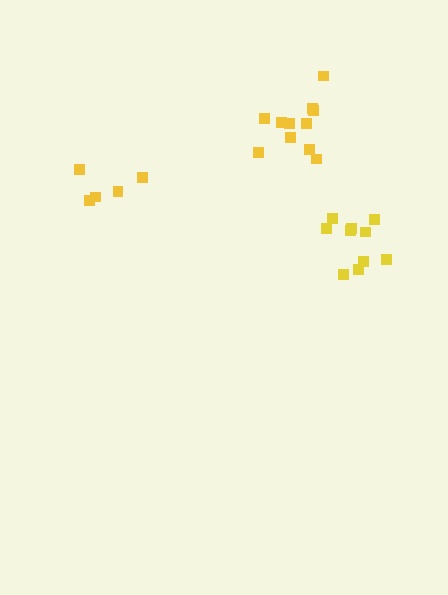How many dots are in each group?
Group 1: 5 dots, Group 2: 11 dots, Group 3: 10 dots (26 total).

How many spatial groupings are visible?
There are 3 spatial groupings.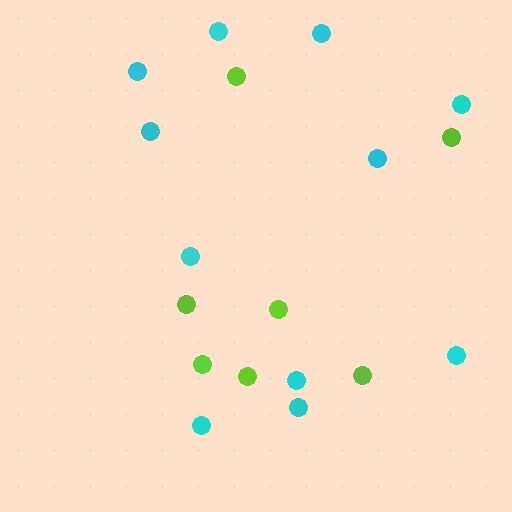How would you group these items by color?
There are 2 groups: one group of cyan circles (11) and one group of lime circles (7).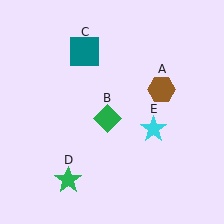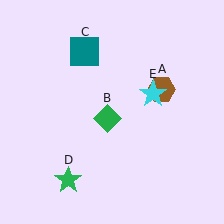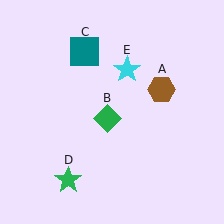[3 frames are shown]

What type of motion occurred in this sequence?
The cyan star (object E) rotated counterclockwise around the center of the scene.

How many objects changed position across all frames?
1 object changed position: cyan star (object E).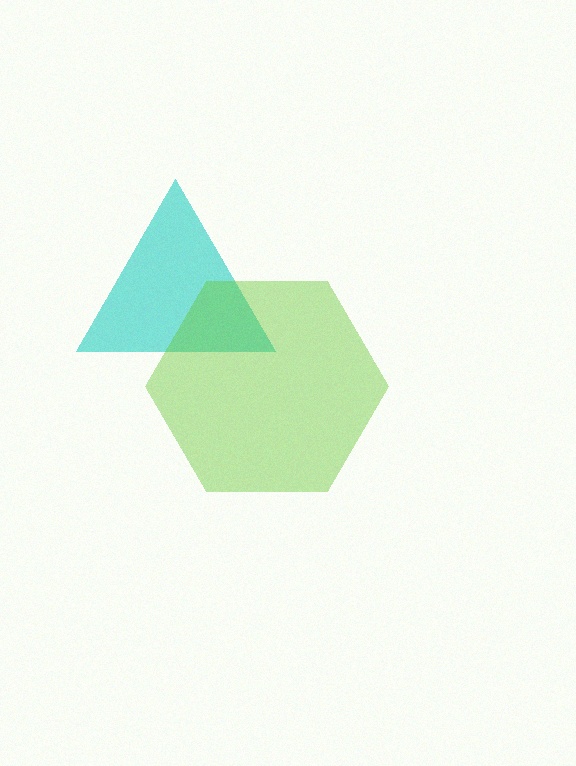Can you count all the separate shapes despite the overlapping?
Yes, there are 2 separate shapes.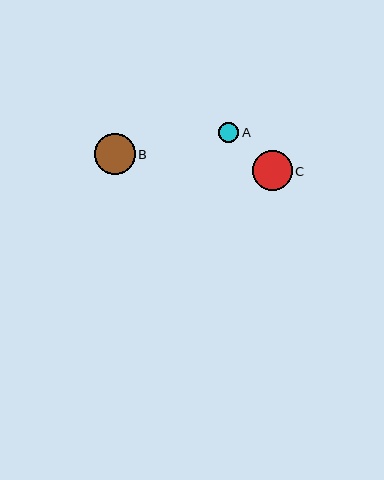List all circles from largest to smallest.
From largest to smallest: B, C, A.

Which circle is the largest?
Circle B is the largest with a size of approximately 41 pixels.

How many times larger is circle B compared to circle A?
Circle B is approximately 2.0 times the size of circle A.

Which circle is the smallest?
Circle A is the smallest with a size of approximately 20 pixels.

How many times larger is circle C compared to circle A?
Circle C is approximately 2.0 times the size of circle A.